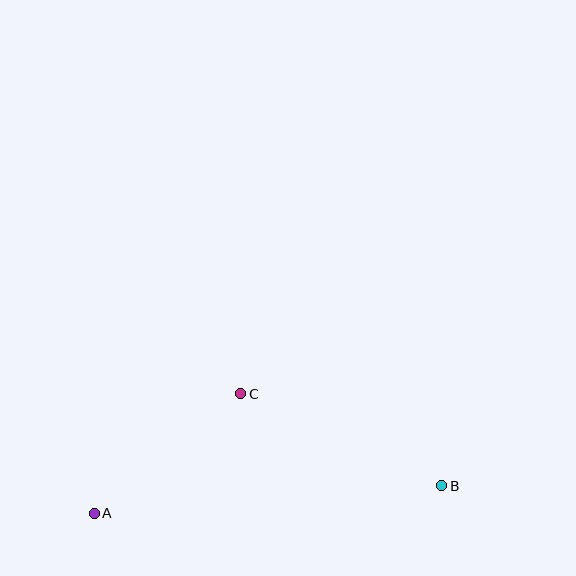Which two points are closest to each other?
Points A and C are closest to each other.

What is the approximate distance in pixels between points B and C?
The distance between B and C is approximately 221 pixels.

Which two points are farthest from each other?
Points A and B are farthest from each other.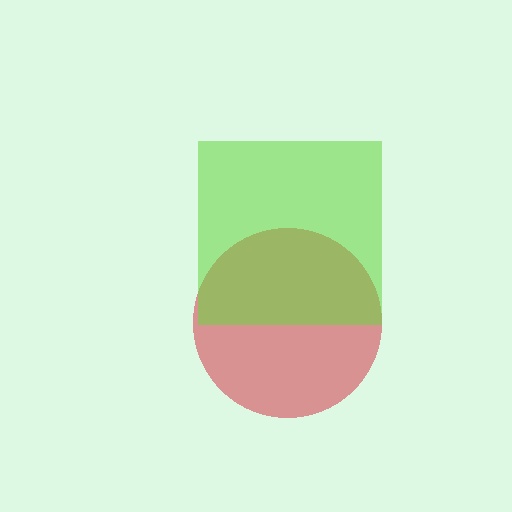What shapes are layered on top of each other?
The layered shapes are: a red circle, a lime square.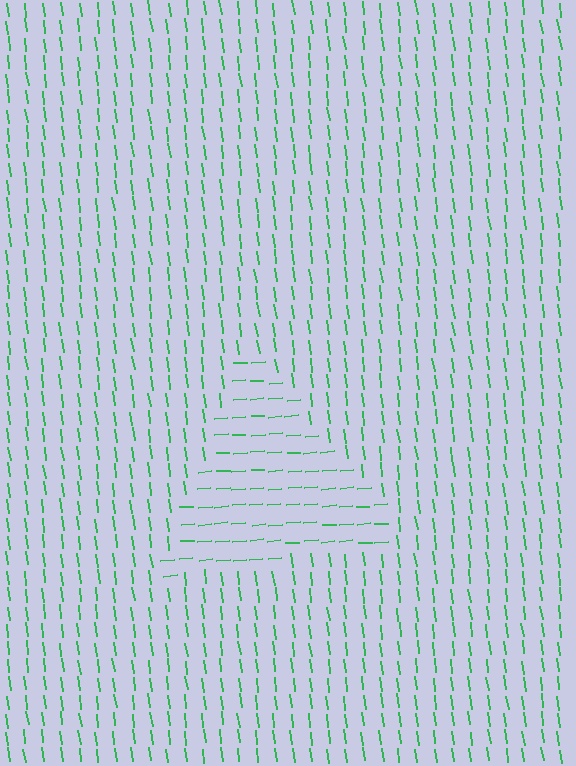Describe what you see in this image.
The image is filled with small green line segments. A triangle region in the image has lines oriented differently from the surrounding lines, creating a visible texture boundary.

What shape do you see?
I see a triangle.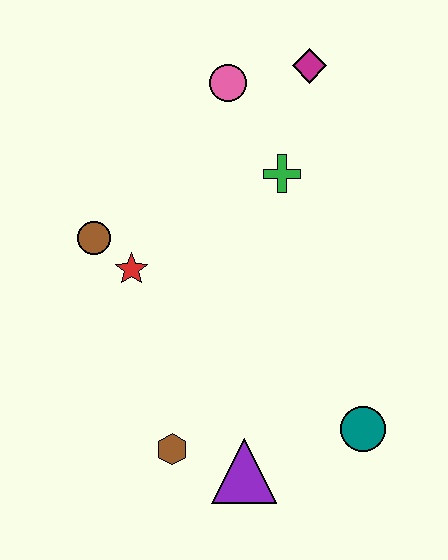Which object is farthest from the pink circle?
The purple triangle is farthest from the pink circle.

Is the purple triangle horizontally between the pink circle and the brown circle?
No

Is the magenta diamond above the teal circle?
Yes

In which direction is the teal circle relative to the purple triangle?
The teal circle is to the right of the purple triangle.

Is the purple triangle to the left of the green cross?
Yes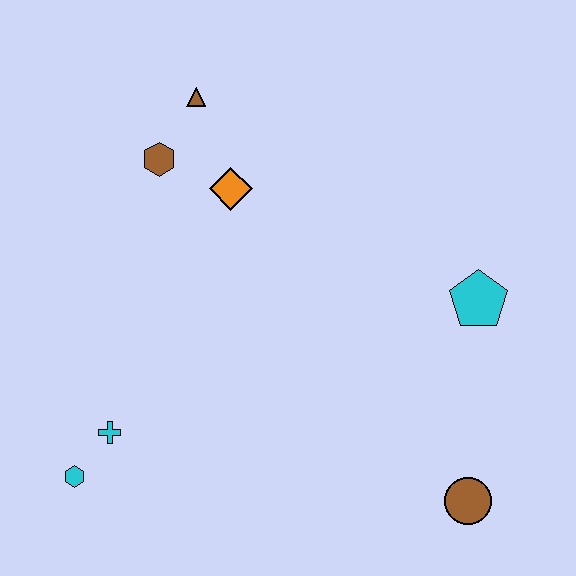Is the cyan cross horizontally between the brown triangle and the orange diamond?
No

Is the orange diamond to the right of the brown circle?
No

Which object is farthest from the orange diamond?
The brown circle is farthest from the orange diamond.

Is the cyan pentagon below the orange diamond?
Yes